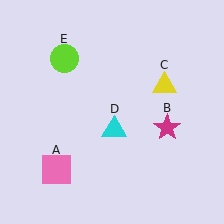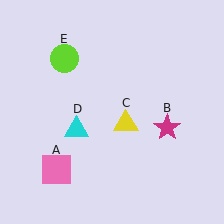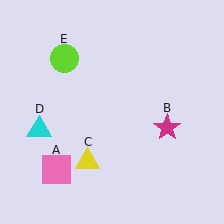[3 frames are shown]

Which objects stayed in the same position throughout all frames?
Pink square (object A) and magenta star (object B) and lime circle (object E) remained stationary.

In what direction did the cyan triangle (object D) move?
The cyan triangle (object D) moved left.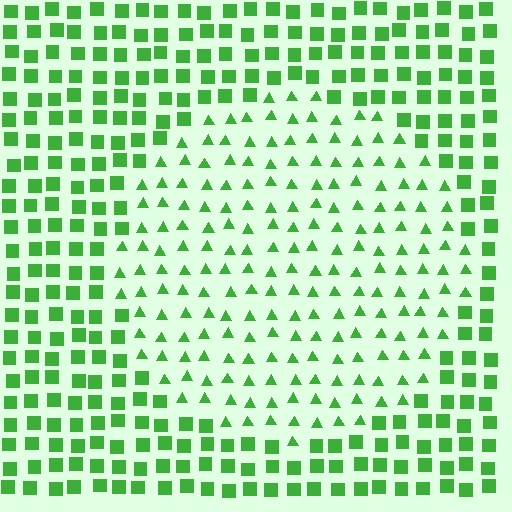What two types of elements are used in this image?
The image uses triangles inside the circle region and squares outside it.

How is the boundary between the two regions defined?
The boundary is defined by a change in element shape: triangles inside vs. squares outside. All elements share the same color and spacing.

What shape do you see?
I see a circle.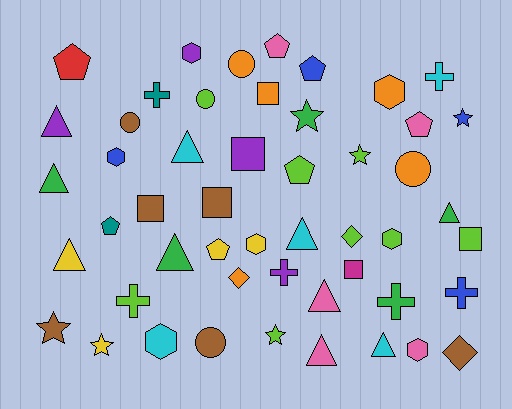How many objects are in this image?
There are 50 objects.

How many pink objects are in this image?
There are 5 pink objects.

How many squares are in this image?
There are 6 squares.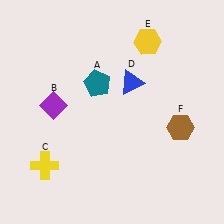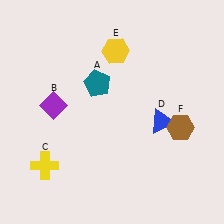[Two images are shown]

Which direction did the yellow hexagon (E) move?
The yellow hexagon (E) moved left.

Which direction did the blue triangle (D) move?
The blue triangle (D) moved down.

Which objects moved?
The objects that moved are: the blue triangle (D), the yellow hexagon (E).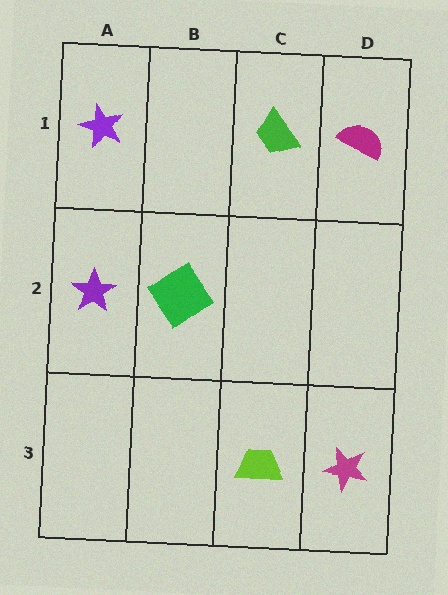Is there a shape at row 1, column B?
No, that cell is empty.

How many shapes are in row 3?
2 shapes.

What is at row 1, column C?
A green trapezoid.